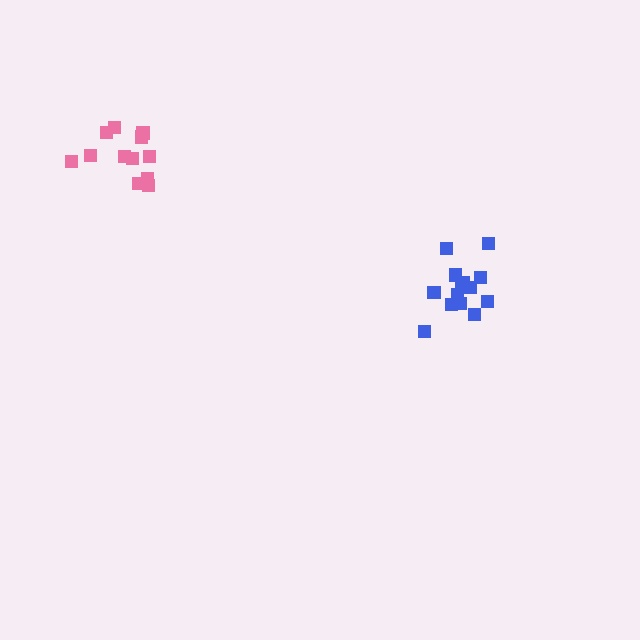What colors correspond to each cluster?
The clusters are colored: blue, pink.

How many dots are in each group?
Group 1: 14 dots, Group 2: 12 dots (26 total).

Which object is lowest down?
The blue cluster is bottommost.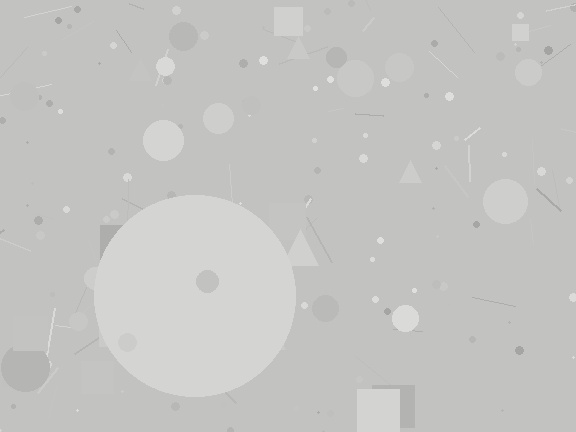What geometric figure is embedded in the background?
A circle is embedded in the background.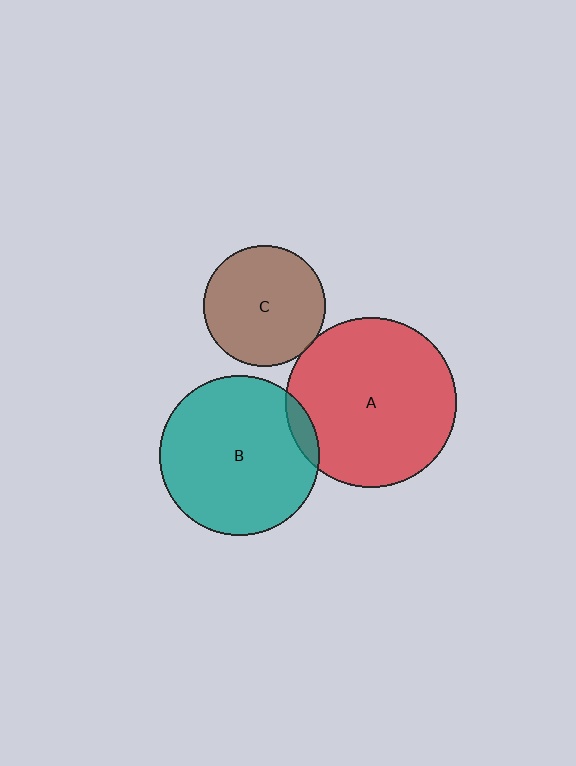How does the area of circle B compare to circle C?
Approximately 1.7 times.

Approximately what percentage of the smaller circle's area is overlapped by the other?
Approximately 5%.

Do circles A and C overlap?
Yes.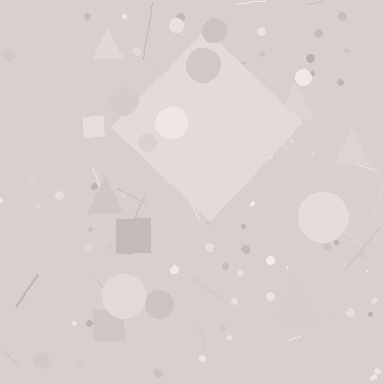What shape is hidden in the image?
A diamond is hidden in the image.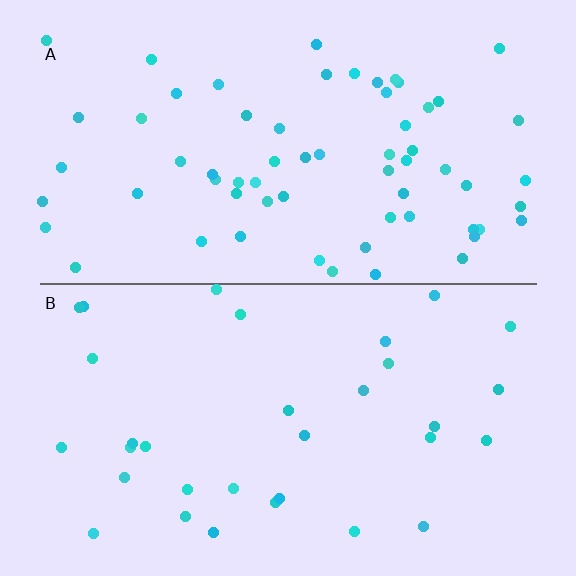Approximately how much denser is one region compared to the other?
Approximately 2.0× — region A over region B.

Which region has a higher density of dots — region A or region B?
A (the top).